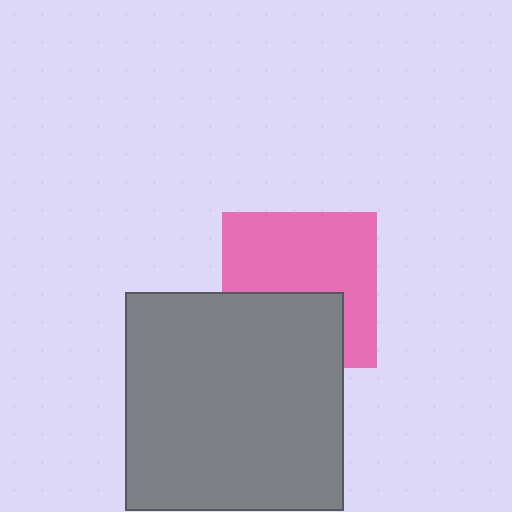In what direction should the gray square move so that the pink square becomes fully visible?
The gray square should move down. That is the shortest direction to clear the overlap and leave the pink square fully visible.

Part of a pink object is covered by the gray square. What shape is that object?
It is a square.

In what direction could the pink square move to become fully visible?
The pink square could move up. That would shift it out from behind the gray square entirely.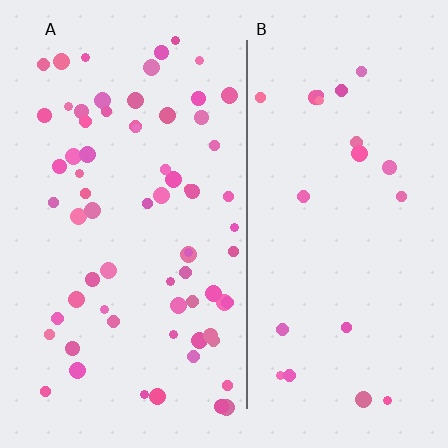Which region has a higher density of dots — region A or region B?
A (the left).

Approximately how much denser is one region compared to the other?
Approximately 3.1× — region A over region B.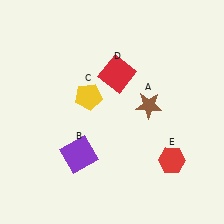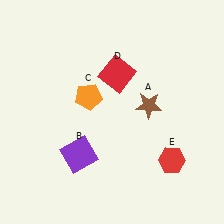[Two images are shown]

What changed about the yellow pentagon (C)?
In Image 1, C is yellow. In Image 2, it changed to orange.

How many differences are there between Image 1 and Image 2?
There is 1 difference between the two images.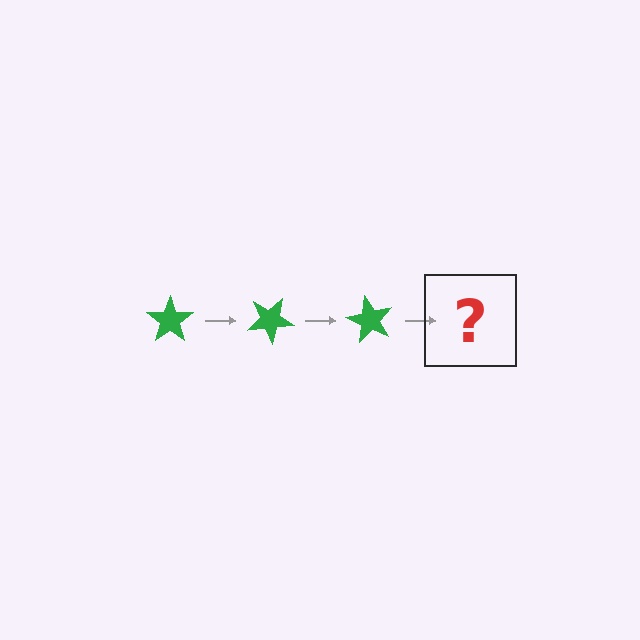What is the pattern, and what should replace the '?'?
The pattern is that the star rotates 30 degrees each step. The '?' should be a green star rotated 90 degrees.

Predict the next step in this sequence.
The next step is a green star rotated 90 degrees.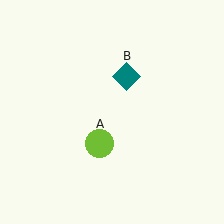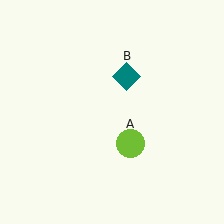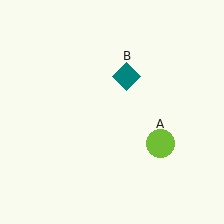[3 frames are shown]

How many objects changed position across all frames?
1 object changed position: lime circle (object A).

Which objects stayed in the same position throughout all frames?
Teal diamond (object B) remained stationary.